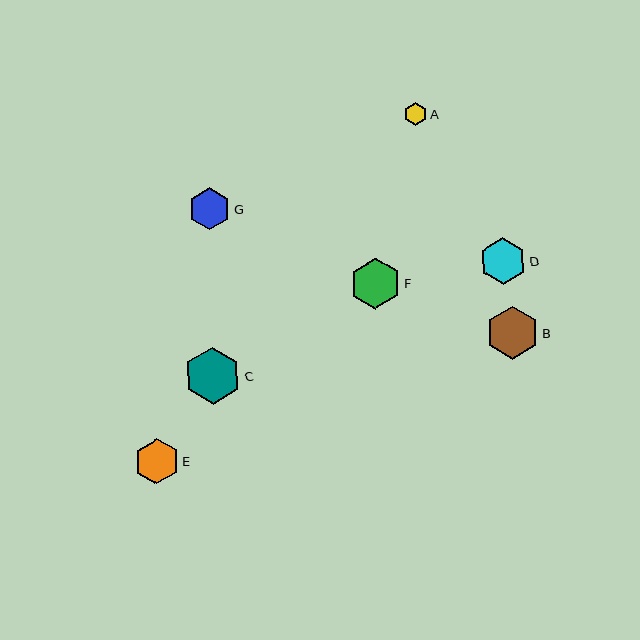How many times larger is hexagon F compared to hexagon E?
Hexagon F is approximately 1.1 times the size of hexagon E.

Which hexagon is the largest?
Hexagon C is the largest with a size of approximately 57 pixels.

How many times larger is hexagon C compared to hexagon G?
Hexagon C is approximately 1.3 times the size of hexagon G.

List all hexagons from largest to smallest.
From largest to smallest: C, B, F, D, E, G, A.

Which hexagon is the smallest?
Hexagon A is the smallest with a size of approximately 23 pixels.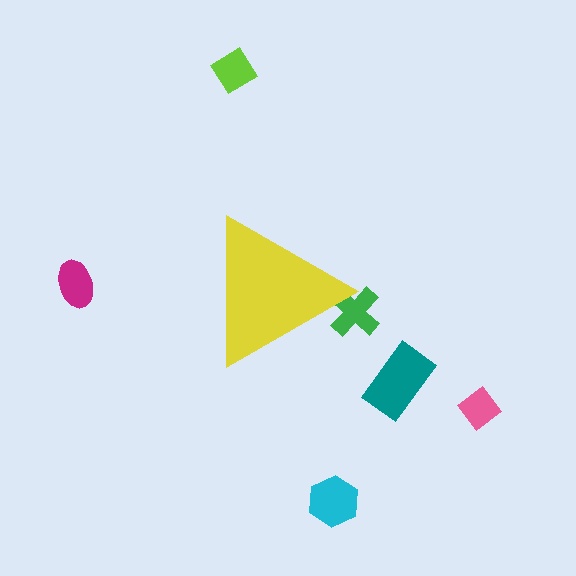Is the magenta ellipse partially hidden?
No, the magenta ellipse is fully visible.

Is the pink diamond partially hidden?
No, the pink diamond is fully visible.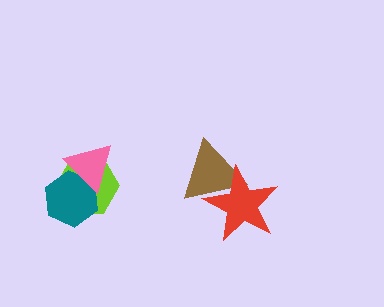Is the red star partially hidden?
No, no other shape covers it.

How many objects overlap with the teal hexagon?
2 objects overlap with the teal hexagon.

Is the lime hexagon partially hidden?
Yes, it is partially covered by another shape.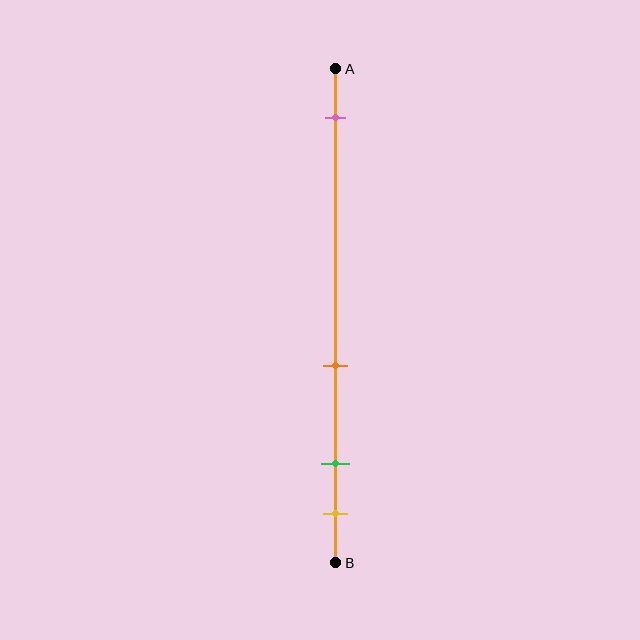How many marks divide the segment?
There are 4 marks dividing the segment.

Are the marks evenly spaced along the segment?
No, the marks are not evenly spaced.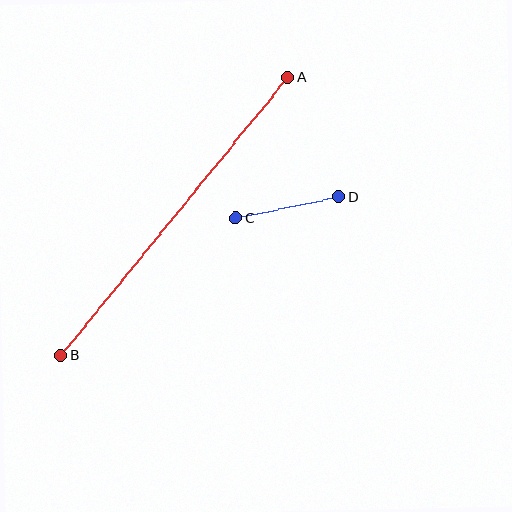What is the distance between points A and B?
The distance is approximately 359 pixels.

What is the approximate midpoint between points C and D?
The midpoint is at approximately (287, 207) pixels.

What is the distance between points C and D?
The distance is approximately 105 pixels.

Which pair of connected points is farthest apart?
Points A and B are farthest apart.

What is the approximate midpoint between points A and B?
The midpoint is at approximately (174, 217) pixels.